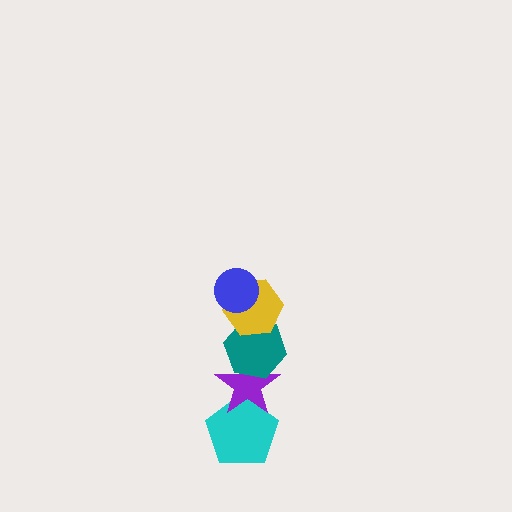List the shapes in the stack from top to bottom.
From top to bottom: the blue circle, the yellow hexagon, the teal hexagon, the purple star, the cyan pentagon.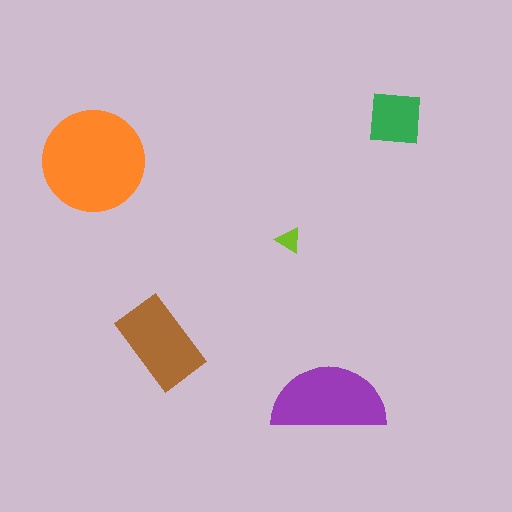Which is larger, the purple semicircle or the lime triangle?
The purple semicircle.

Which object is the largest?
The orange circle.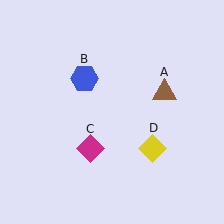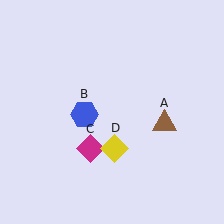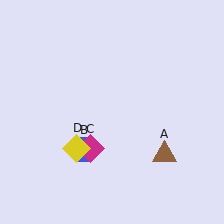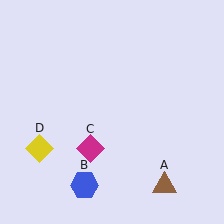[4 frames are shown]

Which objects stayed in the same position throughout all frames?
Magenta diamond (object C) remained stationary.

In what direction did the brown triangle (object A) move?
The brown triangle (object A) moved down.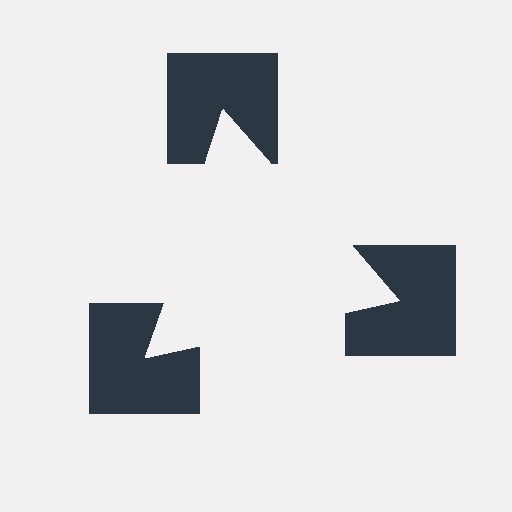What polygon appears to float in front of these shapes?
An illusory triangle — its edges are inferred from the aligned wedge cuts in the notched squares, not physically drawn.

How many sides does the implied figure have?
3 sides.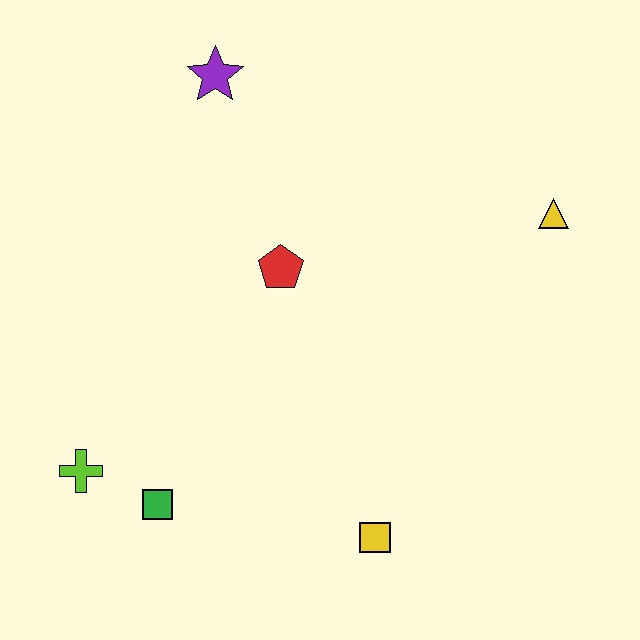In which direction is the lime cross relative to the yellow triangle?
The lime cross is to the left of the yellow triangle.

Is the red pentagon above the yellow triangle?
No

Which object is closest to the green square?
The lime cross is closest to the green square.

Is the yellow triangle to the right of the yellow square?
Yes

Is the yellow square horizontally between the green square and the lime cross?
No